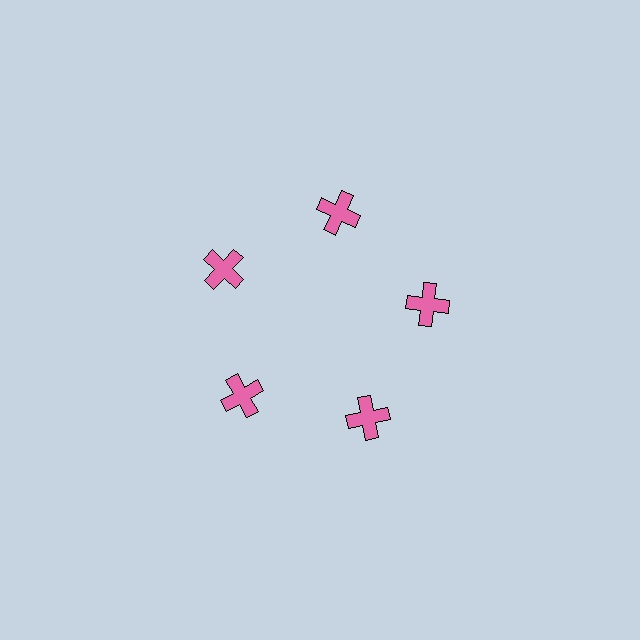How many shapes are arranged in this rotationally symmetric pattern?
There are 5 shapes, arranged in 5 groups of 1.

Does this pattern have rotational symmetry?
Yes, this pattern has 5-fold rotational symmetry. It looks the same after rotating 72 degrees around the center.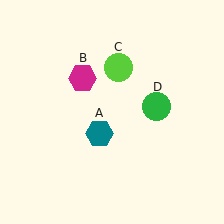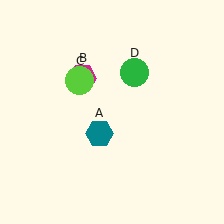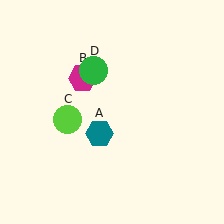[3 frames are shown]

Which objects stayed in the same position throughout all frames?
Teal hexagon (object A) and magenta hexagon (object B) remained stationary.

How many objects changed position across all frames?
2 objects changed position: lime circle (object C), green circle (object D).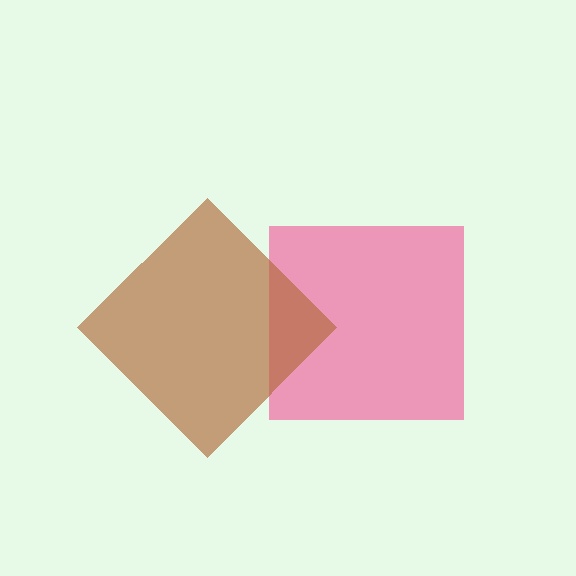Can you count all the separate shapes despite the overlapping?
Yes, there are 2 separate shapes.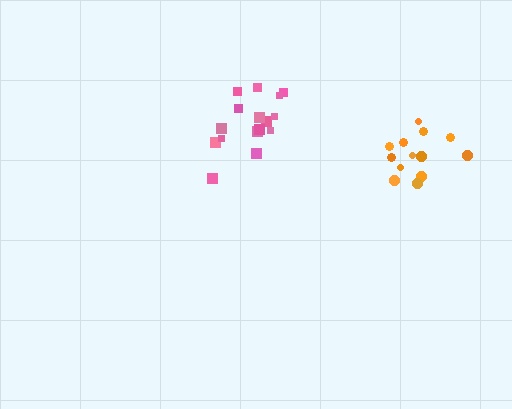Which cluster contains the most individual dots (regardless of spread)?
Pink (16).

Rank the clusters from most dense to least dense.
pink, orange.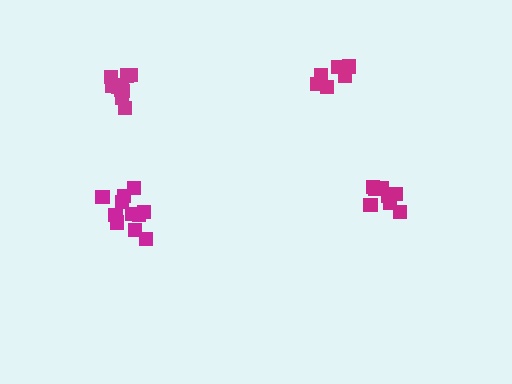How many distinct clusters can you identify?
There are 4 distinct clusters.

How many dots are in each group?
Group 1: 8 dots, Group 2: 11 dots, Group 3: 6 dots, Group 4: 11 dots (36 total).